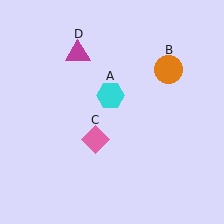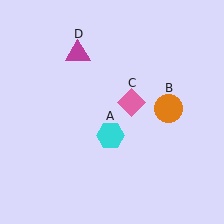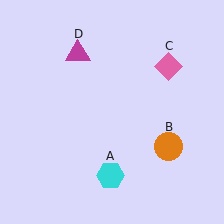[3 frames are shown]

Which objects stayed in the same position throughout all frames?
Magenta triangle (object D) remained stationary.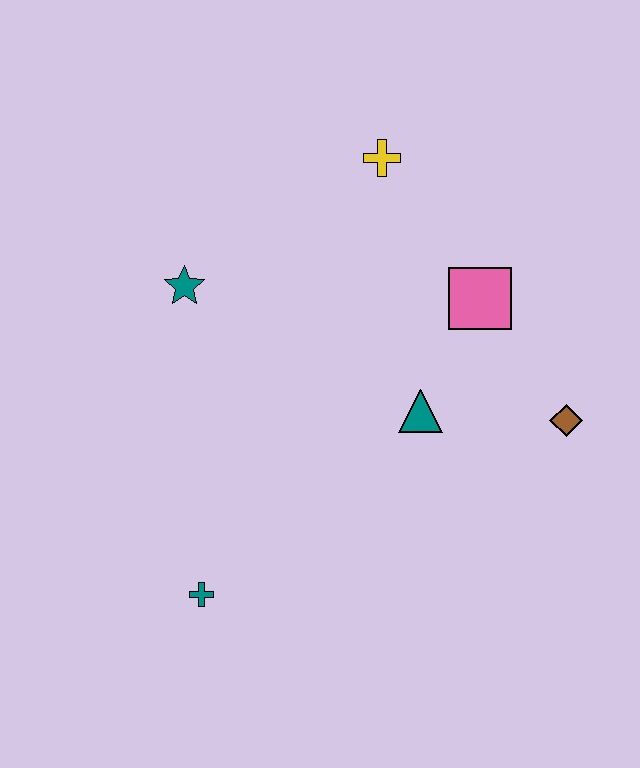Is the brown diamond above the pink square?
No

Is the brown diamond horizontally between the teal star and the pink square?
No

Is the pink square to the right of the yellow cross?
Yes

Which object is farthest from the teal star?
The brown diamond is farthest from the teal star.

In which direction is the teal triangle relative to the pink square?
The teal triangle is below the pink square.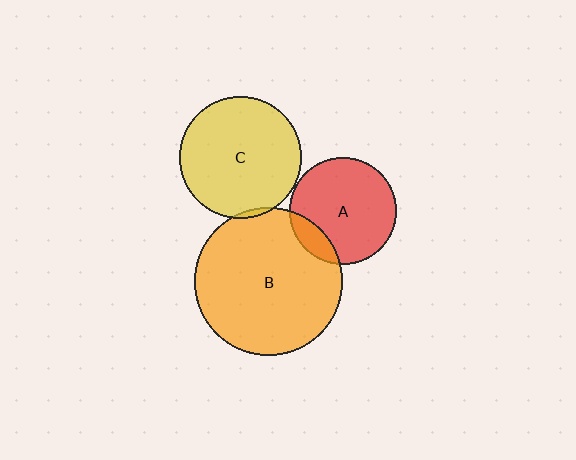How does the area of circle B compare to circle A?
Approximately 1.9 times.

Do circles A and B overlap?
Yes.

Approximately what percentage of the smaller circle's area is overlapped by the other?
Approximately 15%.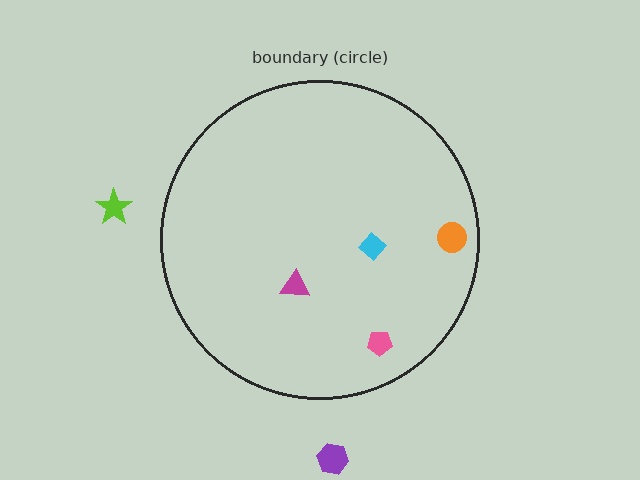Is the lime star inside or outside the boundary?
Outside.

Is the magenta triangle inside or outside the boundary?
Inside.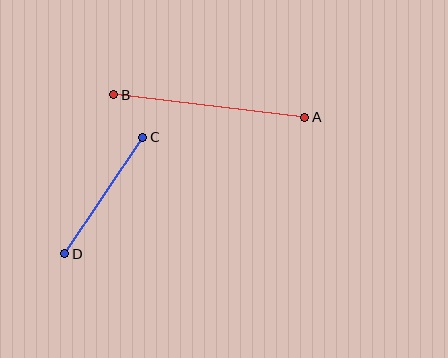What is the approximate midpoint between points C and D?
The midpoint is at approximately (104, 195) pixels.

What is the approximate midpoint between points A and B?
The midpoint is at approximately (209, 106) pixels.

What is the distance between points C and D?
The distance is approximately 140 pixels.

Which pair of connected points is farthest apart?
Points A and B are farthest apart.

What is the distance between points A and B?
The distance is approximately 192 pixels.